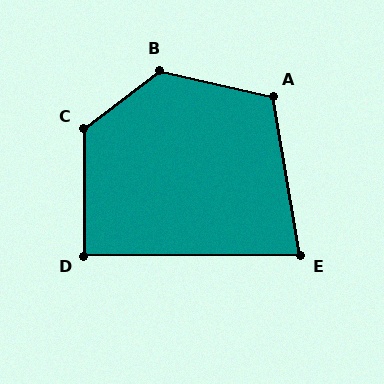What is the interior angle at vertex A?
Approximately 112 degrees (obtuse).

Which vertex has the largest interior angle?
B, at approximately 130 degrees.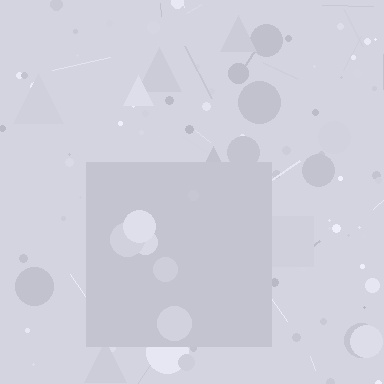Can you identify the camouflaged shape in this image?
The camouflaged shape is a square.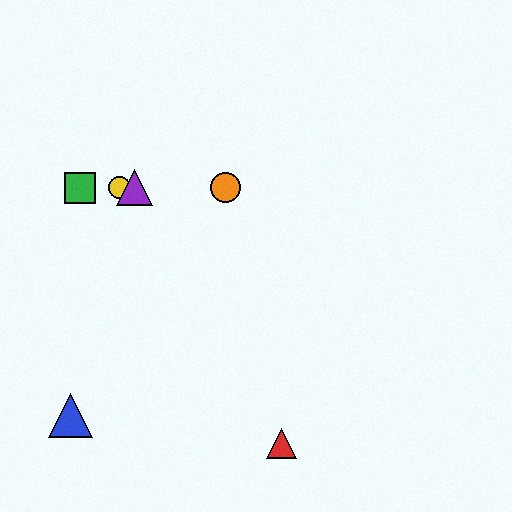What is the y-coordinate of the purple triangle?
The purple triangle is at y≈188.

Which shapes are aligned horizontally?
The green square, the yellow circle, the purple triangle, the orange circle are aligned horizontally.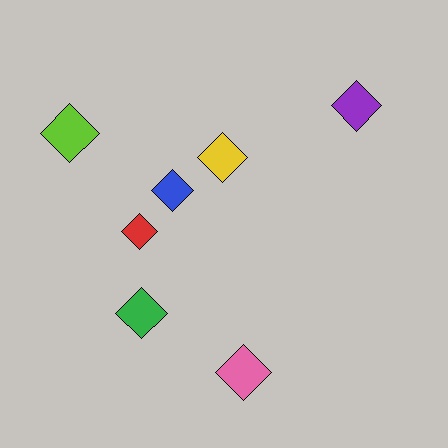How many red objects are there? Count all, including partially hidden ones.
There is 1 red object.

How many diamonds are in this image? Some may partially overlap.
There are 7 diamonds.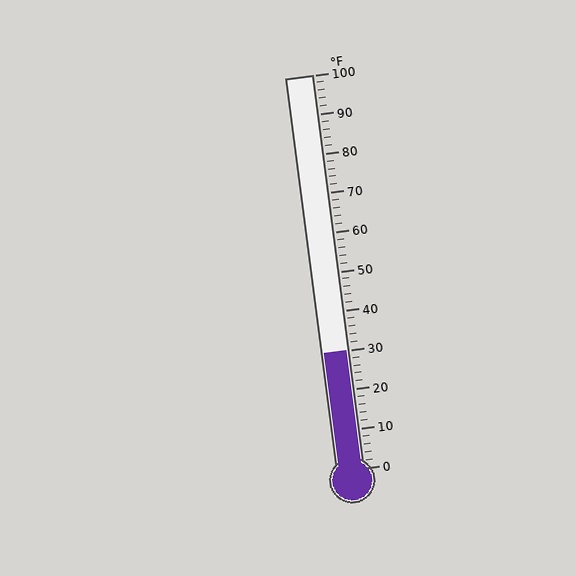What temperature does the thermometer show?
The thermometer shows approximately 30°F.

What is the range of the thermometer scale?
The thermometer scale ranges from 0°F to 100°F.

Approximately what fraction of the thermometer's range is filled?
The thermometer is filled to approximately 30% of its range.